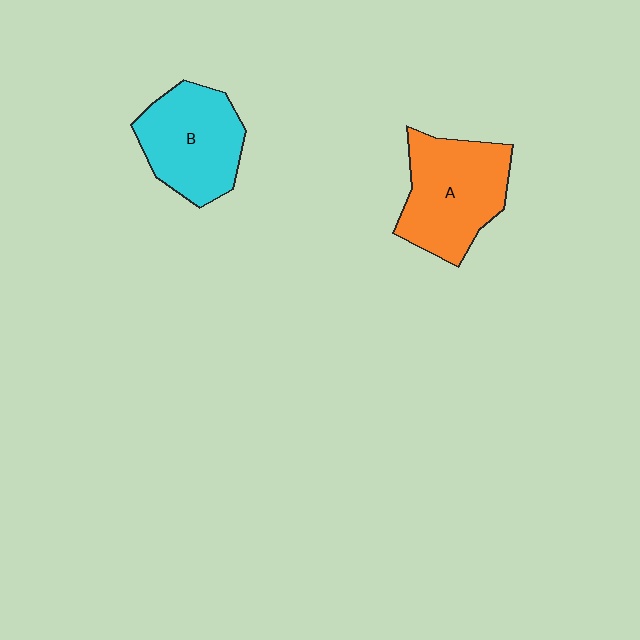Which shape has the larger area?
Shape A (orange).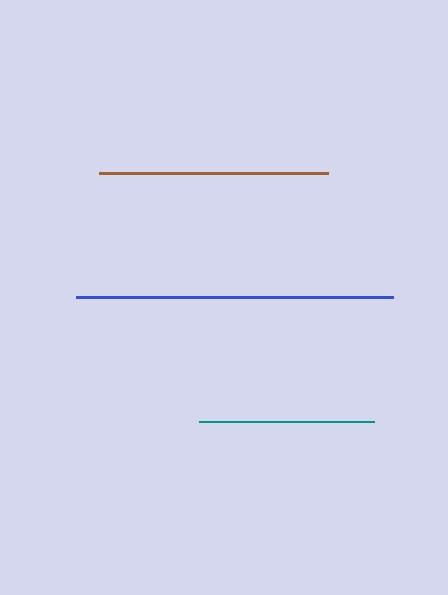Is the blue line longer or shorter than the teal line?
The blue line is longer than the teal line.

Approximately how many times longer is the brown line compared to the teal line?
The brown line is approximately 1.3 times the length of the teal line.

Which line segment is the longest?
The blue line is the longest at approximately 317 pixels.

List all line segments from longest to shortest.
From longest to shortest: blue, brown, teal.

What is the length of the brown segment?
The brown segment is approximately 229 pixels long.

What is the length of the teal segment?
The teal segment is approximately 175 pixels long.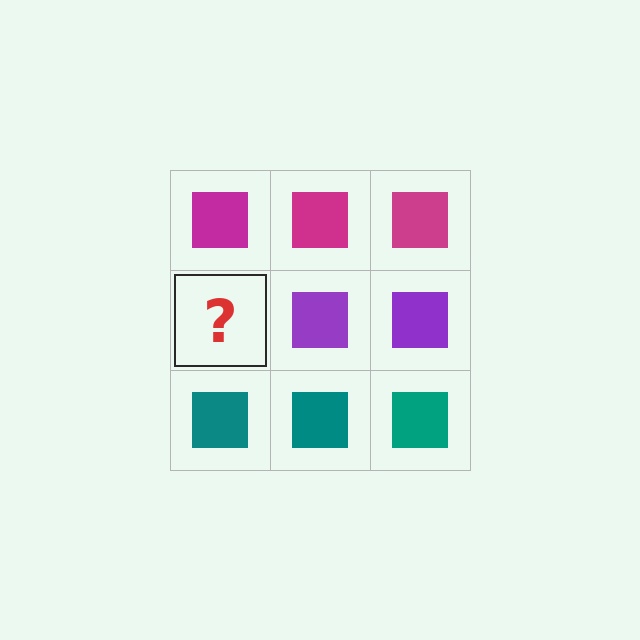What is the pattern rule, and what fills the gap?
The rule is that each row has a consistent color. The gap should be filled with a purple square.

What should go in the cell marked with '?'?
The missing cell should contain a purple square.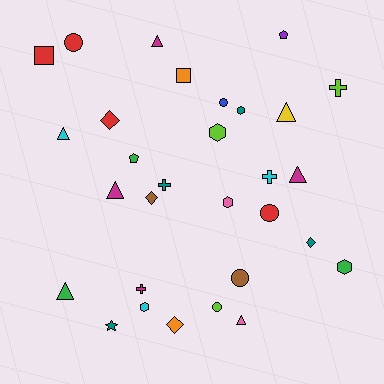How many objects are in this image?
There are 30 objects.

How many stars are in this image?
There is 1 star.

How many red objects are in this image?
There are 4 red objects.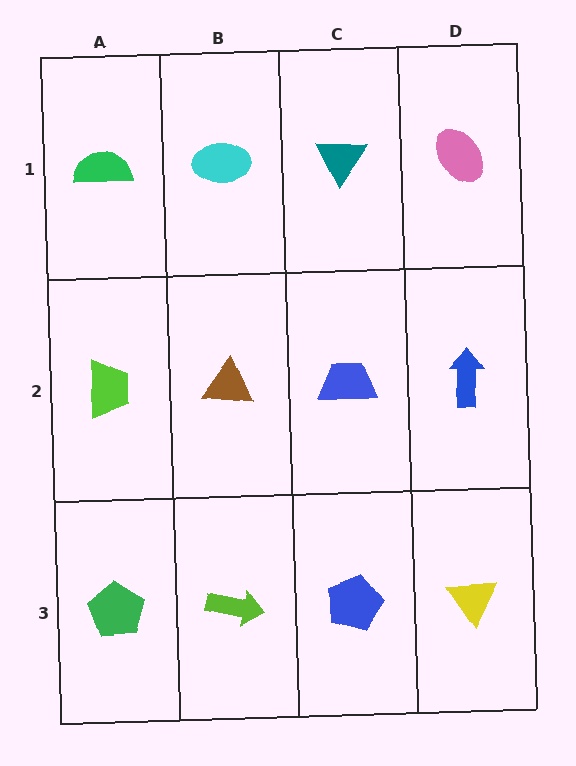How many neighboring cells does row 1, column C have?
3.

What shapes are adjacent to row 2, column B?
A cyan ellipse (row 1, column B), a lime arrow (row 3, column B), a lime trapezoid (row 2, column A), a blue trapezoid (row 2, column C).